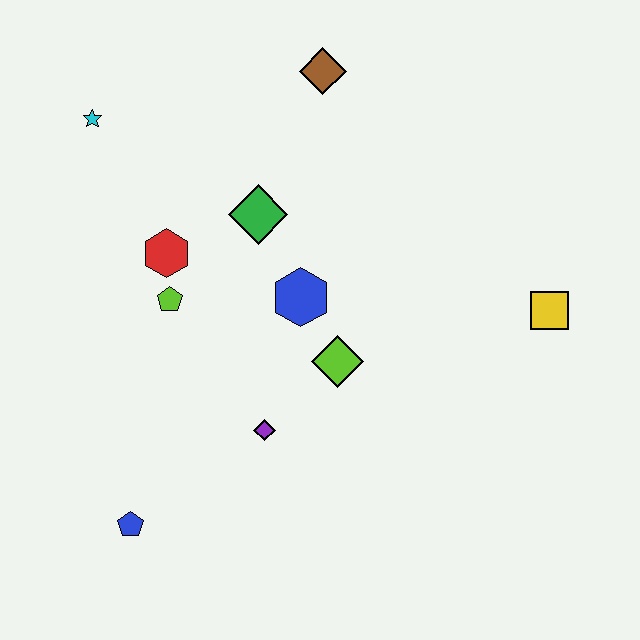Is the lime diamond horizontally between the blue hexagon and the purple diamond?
No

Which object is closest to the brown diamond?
The green diamond is closest to the brown diamond.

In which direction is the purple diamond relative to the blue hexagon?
The purple diamond is below the blue hexagon.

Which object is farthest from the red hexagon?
The yellow square is farthest from the red hexagon.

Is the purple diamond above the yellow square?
No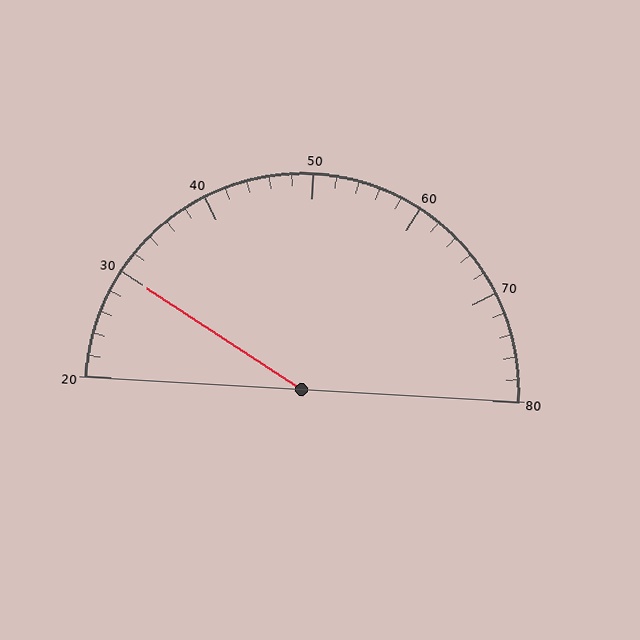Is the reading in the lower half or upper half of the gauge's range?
The reading is in the lower half of the range (20 to 80).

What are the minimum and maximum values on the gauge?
The gauge ranges from 20 to 80.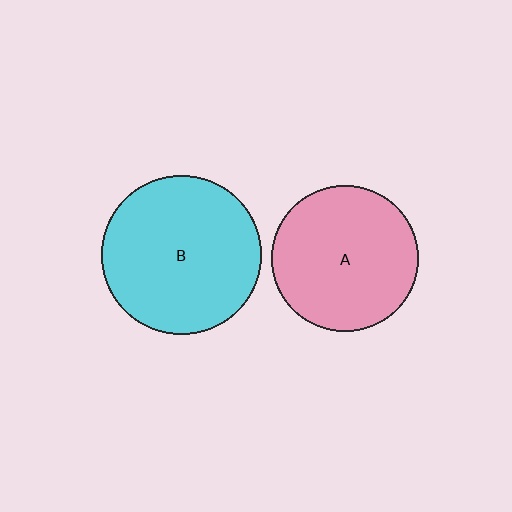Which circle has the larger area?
Circle B (cyan).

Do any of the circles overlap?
No, none of the circles overlap.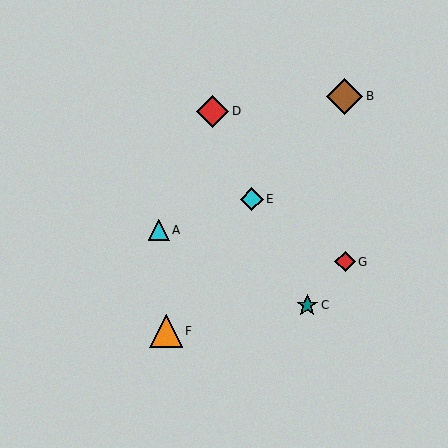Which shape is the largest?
The brown diamond (labeled B) is the largest.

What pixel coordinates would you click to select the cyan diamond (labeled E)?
Click at (252, 199) to select the cyan diamond E.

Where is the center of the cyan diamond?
The center of the cyan diamond is at (252, 199).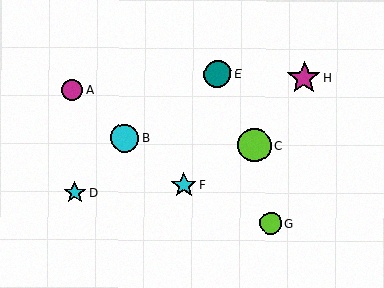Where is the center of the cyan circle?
The center of the cyan circle is at (125, 138).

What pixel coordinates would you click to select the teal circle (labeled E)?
Click at (218, 74) to select the teal circle E.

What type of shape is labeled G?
Shape G is a lime circle.